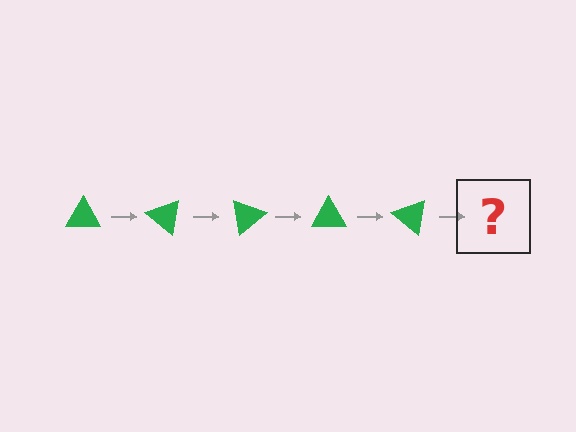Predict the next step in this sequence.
The next step is a green triangle rotated 200 degrees.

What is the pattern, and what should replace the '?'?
The pattern is that the triangle rotates 40 degrees each step. The '?' should be a green triangle rotated 200 degrees.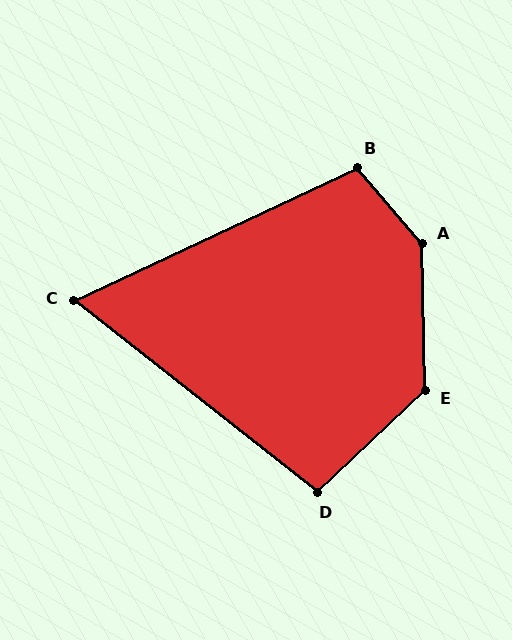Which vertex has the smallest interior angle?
C, at approximately 63 degrees.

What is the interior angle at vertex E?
Approximately 132 degrees (obtuse).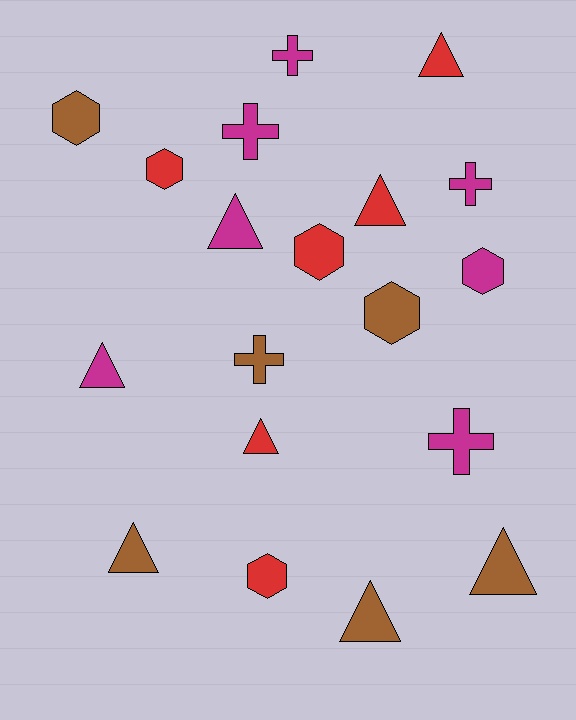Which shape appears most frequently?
Triangle, with 8 objects.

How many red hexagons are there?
There are 3 red hexagons.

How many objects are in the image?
There are 19 objects.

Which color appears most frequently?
Magenta, with 7 objects.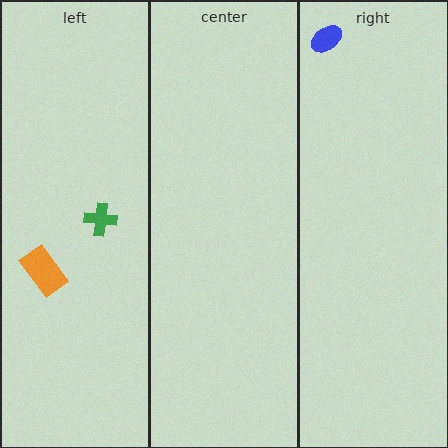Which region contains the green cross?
The left region.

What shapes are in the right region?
The blue ellipse.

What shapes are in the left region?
The green cross, the orange rectangle.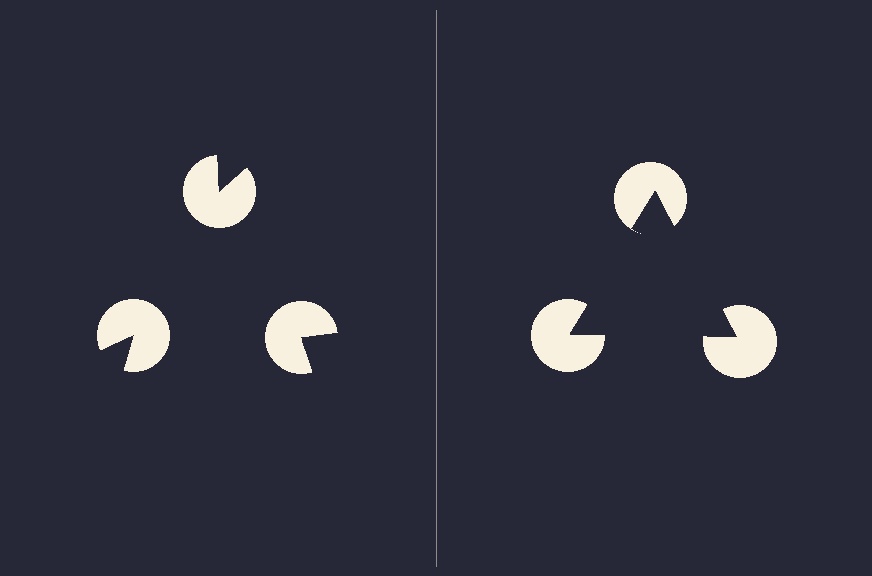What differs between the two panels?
The pac-man discs are positioned identically on both sides; only the wedge orientations differ. On the right they align to a triangle; on the left they are misaligned.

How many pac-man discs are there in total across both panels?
6 — 3 on each side.